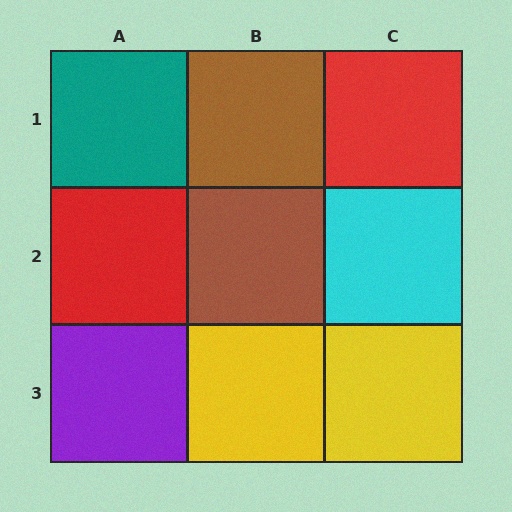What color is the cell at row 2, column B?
Brown.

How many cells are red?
2 cells are red.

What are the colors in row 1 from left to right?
Teal, brown, red.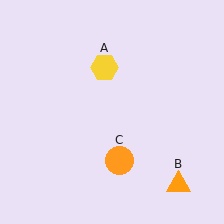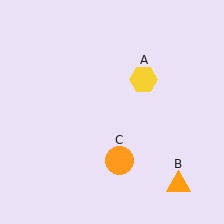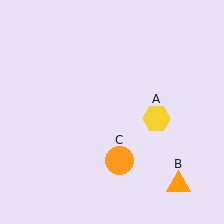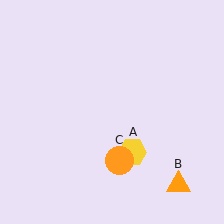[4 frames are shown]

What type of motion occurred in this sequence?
The yellow hexagon (object A) rotated clockwise around the center of the scene.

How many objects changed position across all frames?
1 object changed position: yellow hexagon (object A).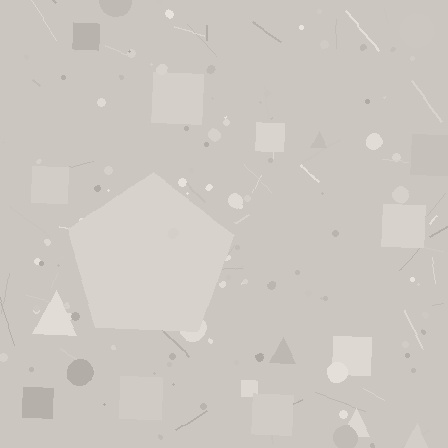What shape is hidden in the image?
A pentagon is hidden in the image.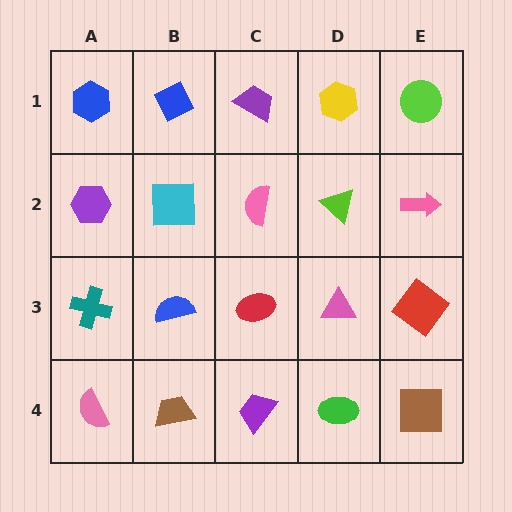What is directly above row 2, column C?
A purple trapezoid.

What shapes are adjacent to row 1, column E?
A pink arrow (row 2, column E), a yellow hexagon (row 1, column D).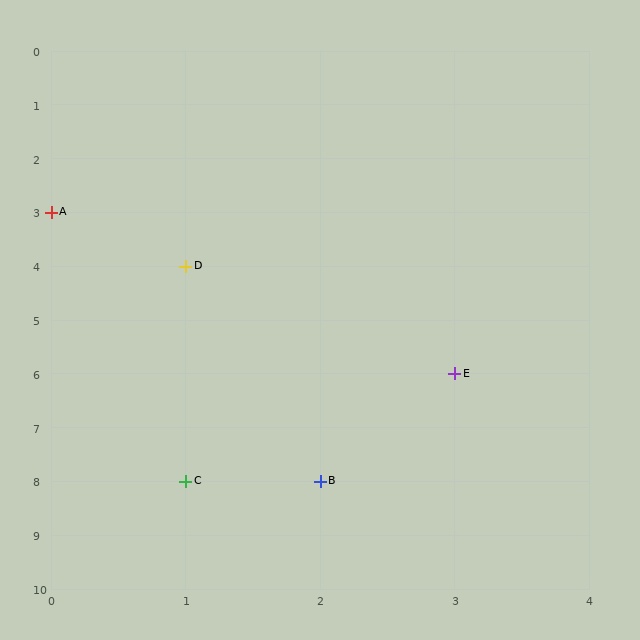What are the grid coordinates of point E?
Point E is at grid coordinates (3, 6).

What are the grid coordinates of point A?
Point A is at grid coordinates (0, 3).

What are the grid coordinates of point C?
Point C is at grid coordinates (1, 8).